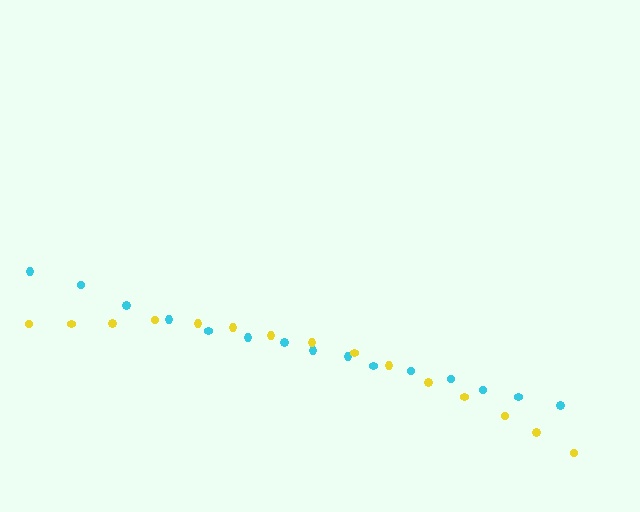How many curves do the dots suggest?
There are 2 distinct paths.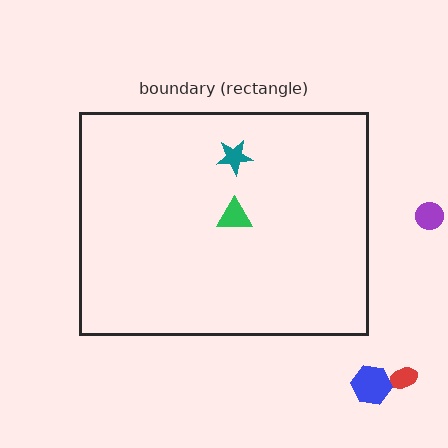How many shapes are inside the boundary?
2 inside, 3 outside.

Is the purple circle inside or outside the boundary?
Outside.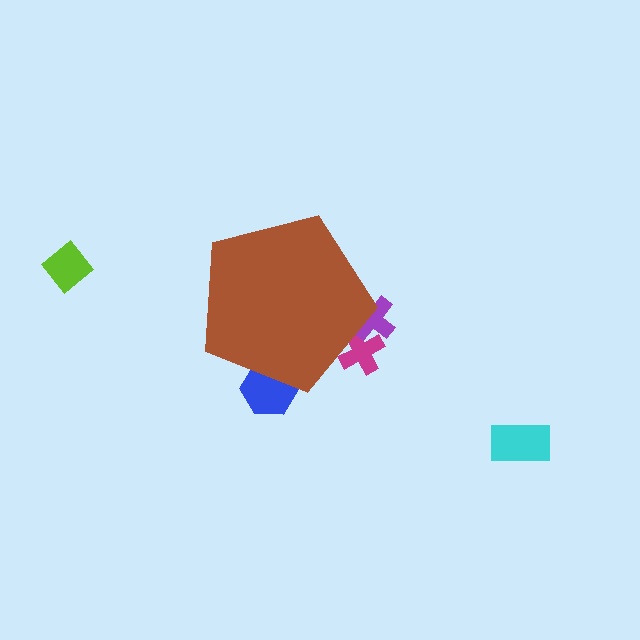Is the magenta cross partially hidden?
Yes, the magenta cross is partially hidden behind the brown pentagon.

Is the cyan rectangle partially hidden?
No, the cyan rectangle is fully visible.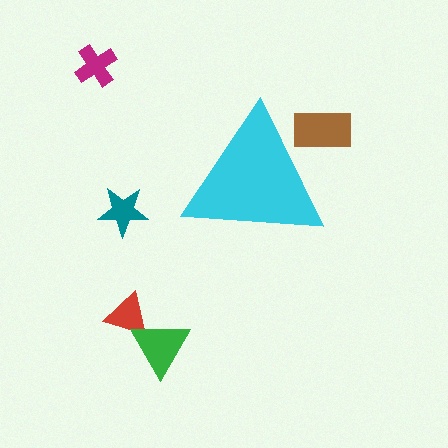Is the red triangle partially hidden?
No, the red triangle is fully visible.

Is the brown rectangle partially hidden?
Yes, the brown rectangle is partially hidden behind the cyan triangle.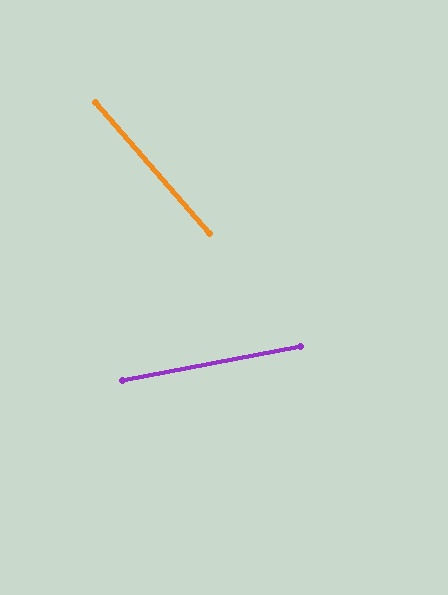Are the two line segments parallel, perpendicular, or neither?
Neither parallel nor perpendicular — they differ by about 60°.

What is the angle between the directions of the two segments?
Approximately 60 degrees.